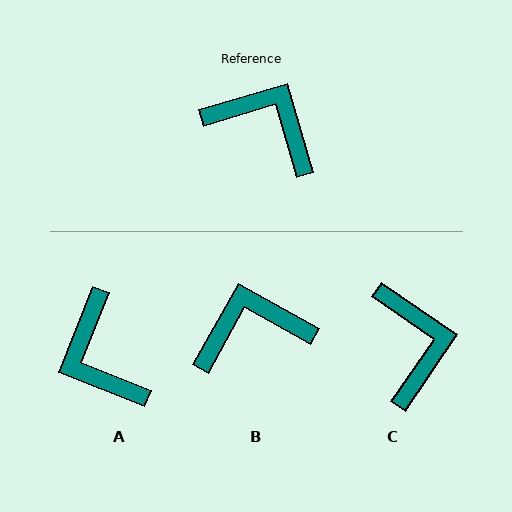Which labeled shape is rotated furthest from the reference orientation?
A, about 142 degrees away.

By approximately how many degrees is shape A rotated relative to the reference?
Approximately 142 degrees counter-clockwise.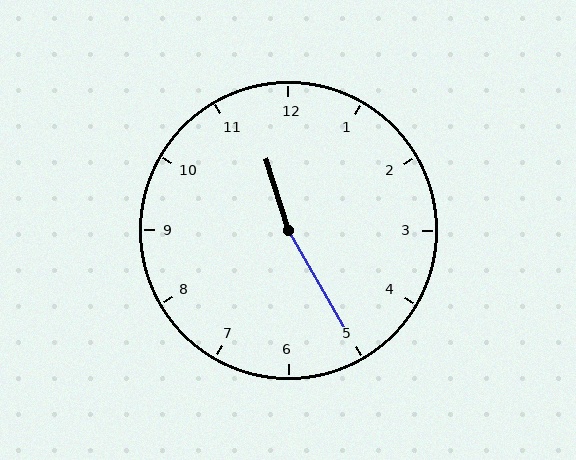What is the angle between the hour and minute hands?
Approximately 168 degrees.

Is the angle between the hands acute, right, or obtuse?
It is obtuse.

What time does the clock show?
11:25.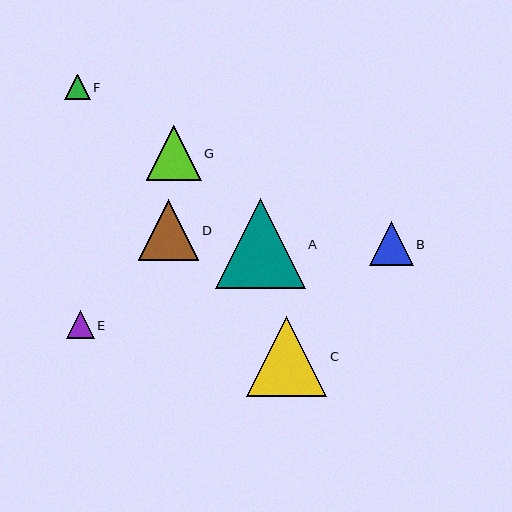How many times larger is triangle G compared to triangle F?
Triangle G is approximately 2.2 times the size of triangle F.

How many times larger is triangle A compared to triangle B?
Triangle A is approximately 2.1 times the size of triangle B.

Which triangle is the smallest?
Triangle F is the smallest with a size of approximately 25 pixels.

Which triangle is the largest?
Triangle A is the largest with a size of approximately 90 pixels.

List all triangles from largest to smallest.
From largest to smallest: A, C, D, G, B, E, F.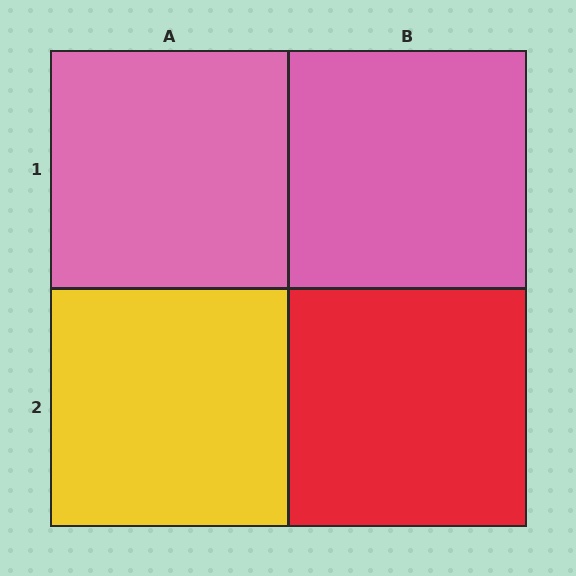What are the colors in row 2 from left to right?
Yellow, red.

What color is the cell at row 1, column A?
Pink.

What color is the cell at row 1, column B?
Pink.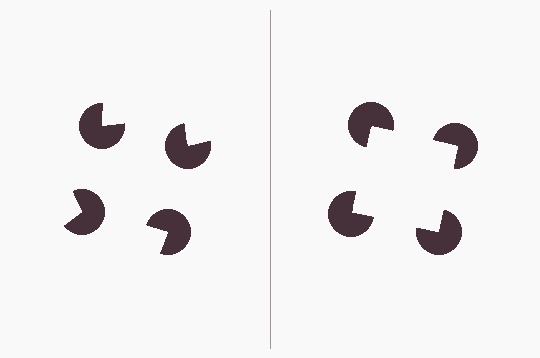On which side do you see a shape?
An illusory square appears on the right side. On the left side the wedge cuts are rotated, so no coherent shape forms.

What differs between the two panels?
The pac-man discs are positioned identically on both sides; only the wedge orientations differ. On the right they align to a square; on the left they are misaligned.